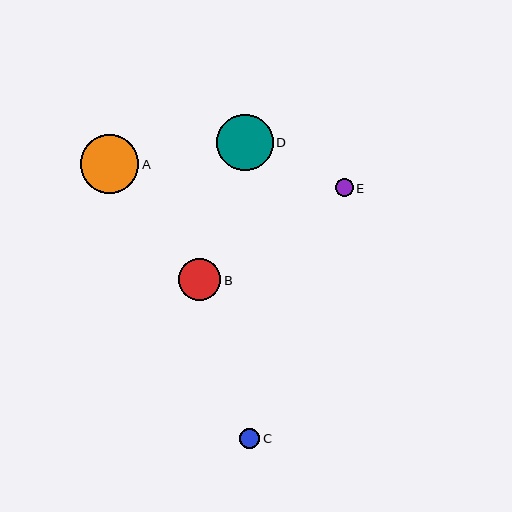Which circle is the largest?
Circle A is the largest with a size of approximately 59 pixels.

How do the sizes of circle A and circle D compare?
Circle A and circle D are approximately the same size.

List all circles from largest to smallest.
From largest to smallest: A, D, B, C, E.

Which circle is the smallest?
Circle E is the smallest with a size of approximately 18 pixels.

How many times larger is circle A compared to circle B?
Circle A is approximately 1.4 times the size of circle B.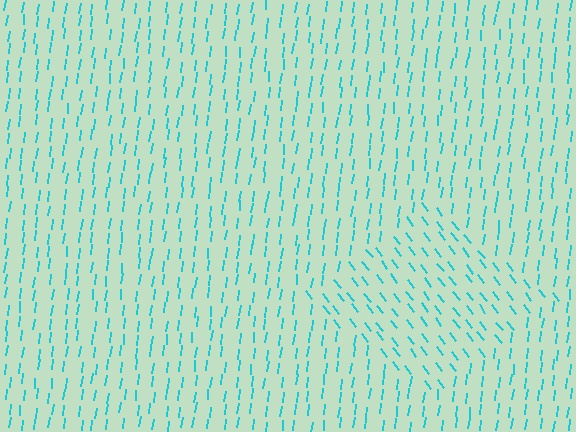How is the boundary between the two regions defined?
The boundary is defined purely by a change in line orientation (approximately 45 degrees difference). All lines are the same color and thickness.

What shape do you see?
I see a diamond.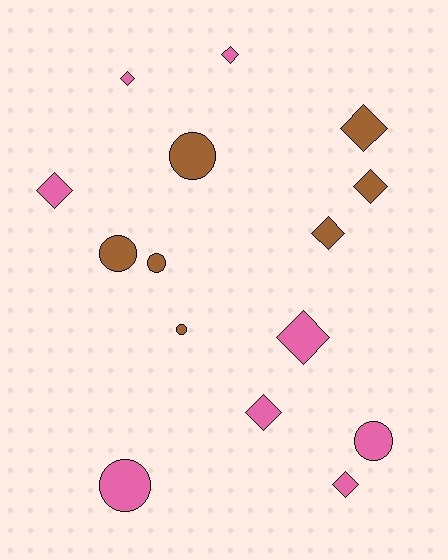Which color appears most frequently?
Pink, with 8 objects.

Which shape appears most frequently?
Diamond, with 9 objects.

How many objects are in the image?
There are 15 objects.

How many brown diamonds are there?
There are 3 brown diamonds.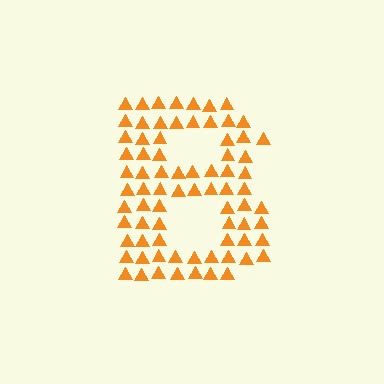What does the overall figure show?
The overall figure shows the letter B.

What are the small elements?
The small elements are triangles.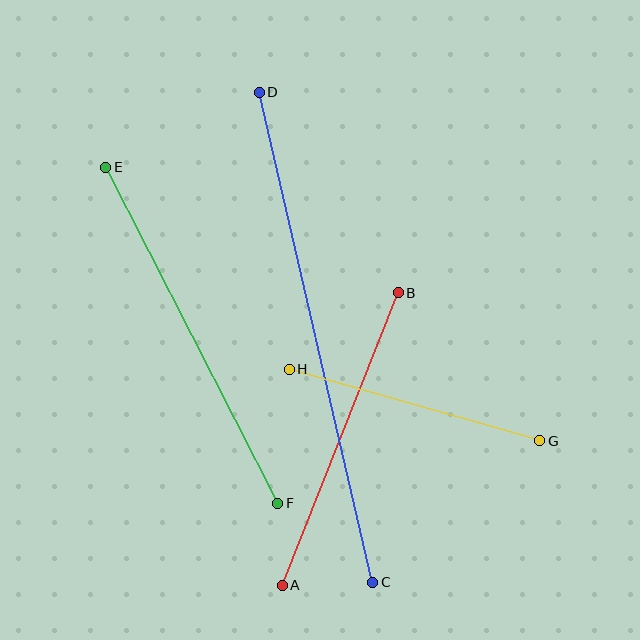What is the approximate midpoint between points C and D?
The midpoint is at approximately (316, 337) pixels.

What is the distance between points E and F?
The distance is approximately 378 pixels.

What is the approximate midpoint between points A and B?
The midpoint is at approximately (340, 439) pixels.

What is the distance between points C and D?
The distance is approximately 503 pixels.